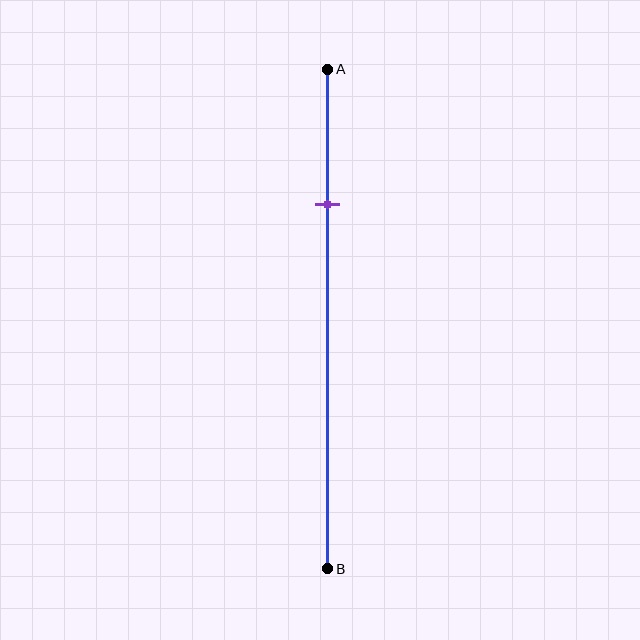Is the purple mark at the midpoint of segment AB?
No, the mark is at about 25% from A, not at the 50% midpoint.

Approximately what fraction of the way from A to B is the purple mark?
The purple mark is approximately 25% of the way from A to B.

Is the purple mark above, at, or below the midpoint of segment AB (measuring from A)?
The purple mark is above the midpoint of segment AB.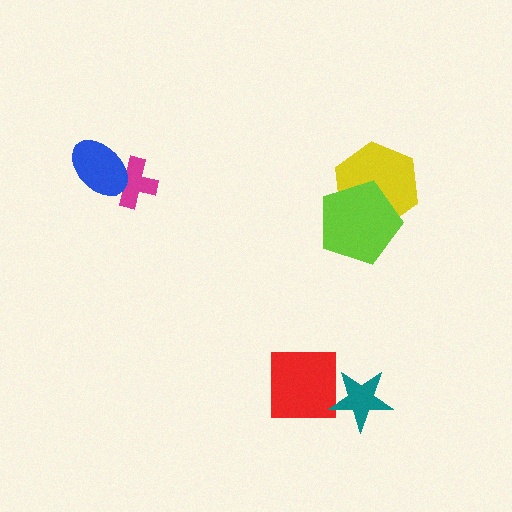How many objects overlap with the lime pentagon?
1 object overlaps with the lime pentagon.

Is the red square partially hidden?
Yes, it is partially covered by another shape.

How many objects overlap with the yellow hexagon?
1 object overlaps with the yellow hexagon.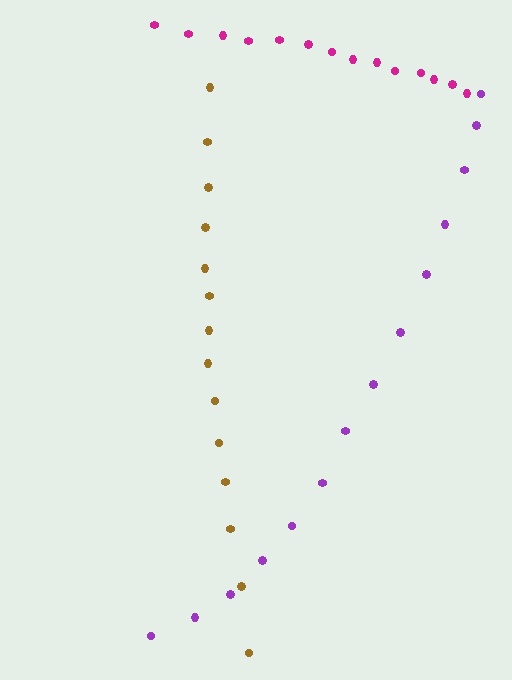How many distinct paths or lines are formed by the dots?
There are 3 distinct paths.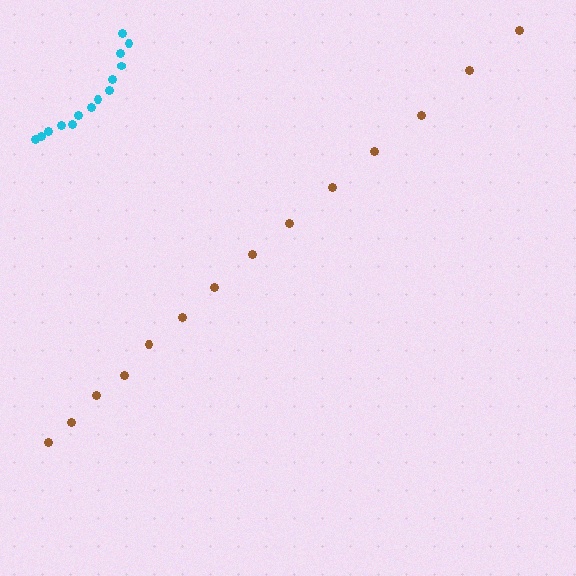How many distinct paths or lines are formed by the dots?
There are 2 distinct paths.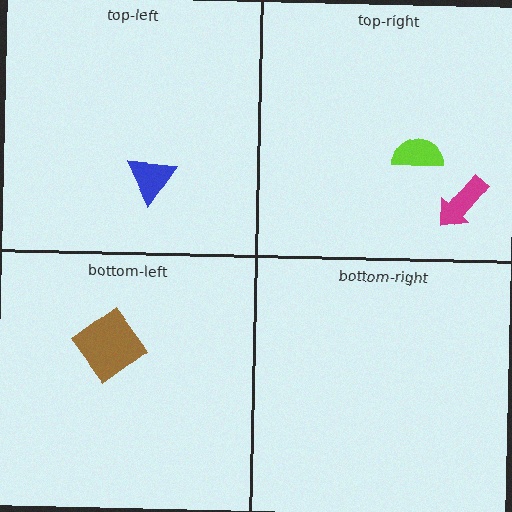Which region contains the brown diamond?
The bottom-left region.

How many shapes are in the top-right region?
2.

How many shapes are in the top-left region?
1.